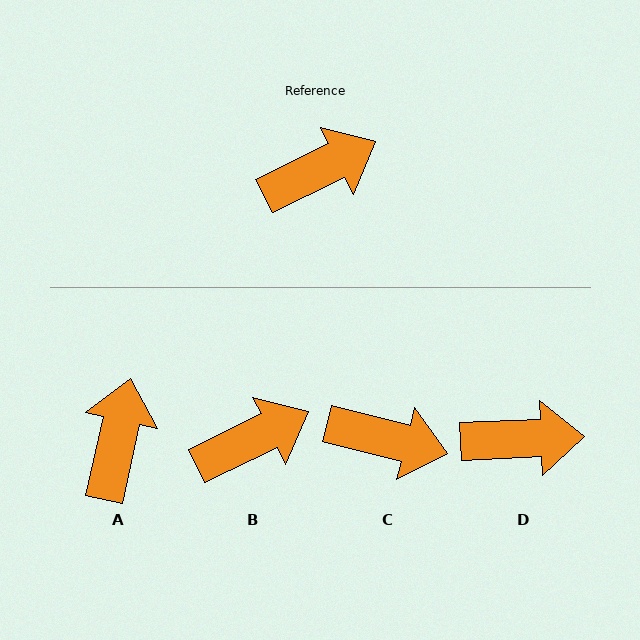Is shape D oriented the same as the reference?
No, it is off by about 23 degrees.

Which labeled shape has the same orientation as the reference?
B.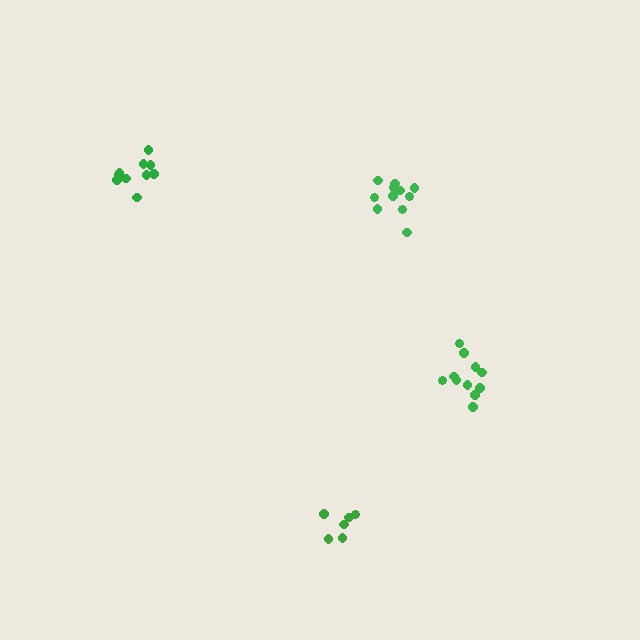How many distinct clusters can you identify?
There are 4 distinct clusters.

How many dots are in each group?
Group 1: 11 dots, Group 2: 10 dots, Group 3: 6 dots, Group 4: 11 dots (38 total).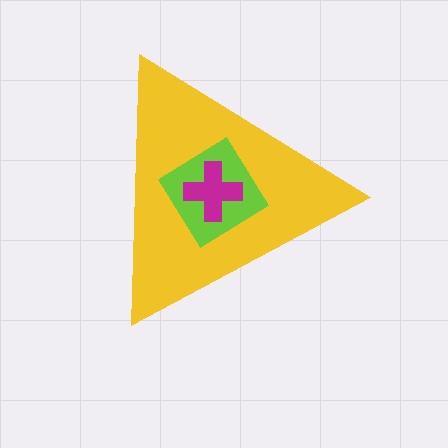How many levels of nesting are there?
3.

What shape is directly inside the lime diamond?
The magenta cross.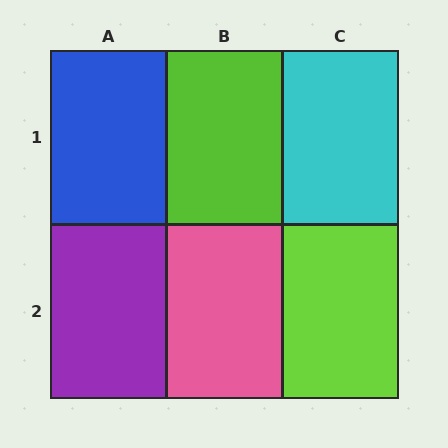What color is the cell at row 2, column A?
Purple.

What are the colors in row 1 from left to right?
Blue, lime, cyan.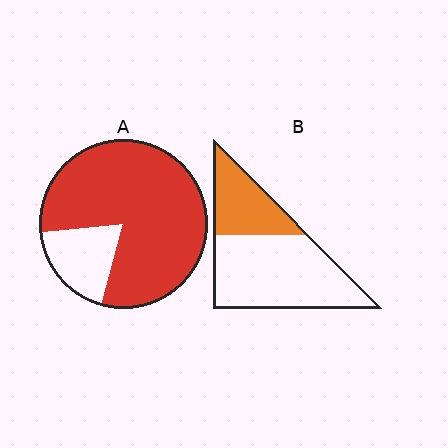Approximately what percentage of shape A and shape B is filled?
A is approximately 80% and B is approximately 30%.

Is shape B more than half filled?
No.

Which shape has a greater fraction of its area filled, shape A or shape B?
Shape A.